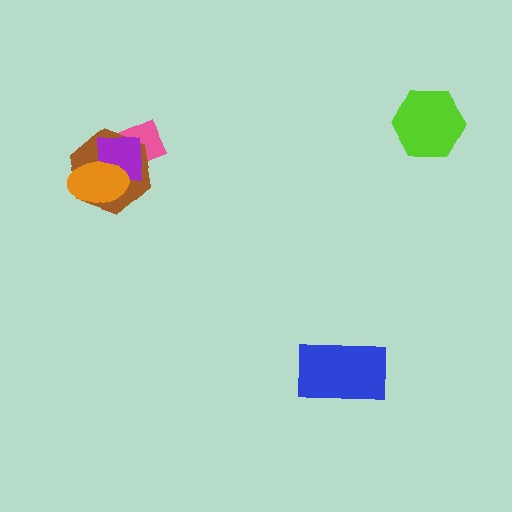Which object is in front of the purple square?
The orange ellipse is in front of the purple square.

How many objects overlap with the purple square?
3 objects overlap with the purple square.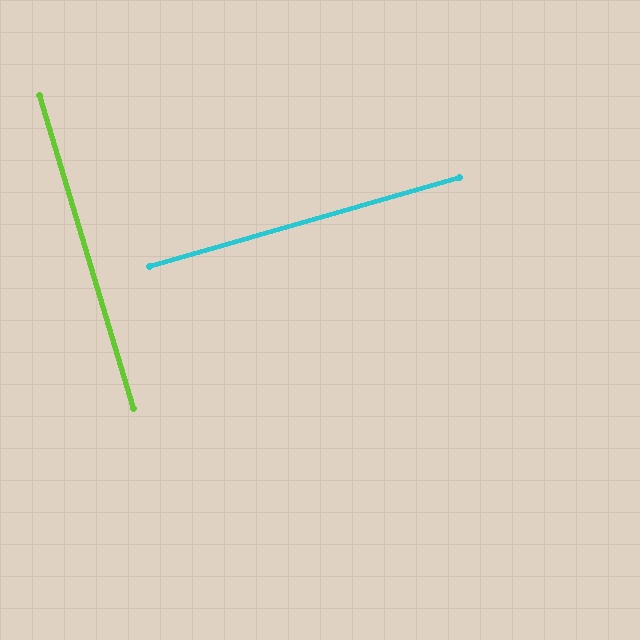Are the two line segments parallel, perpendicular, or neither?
Perpendicular — they meet at approximately 89°.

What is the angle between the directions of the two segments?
Approximately 89 degrees.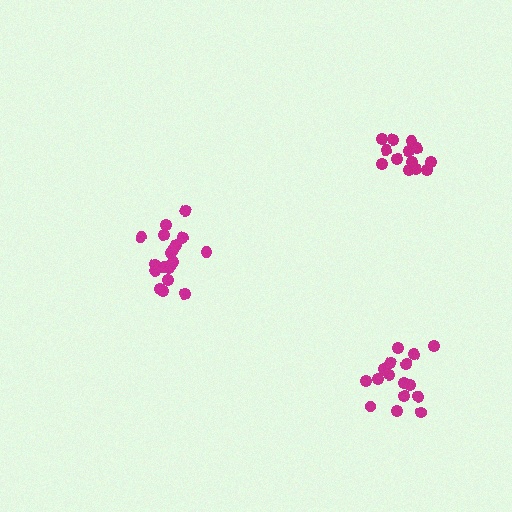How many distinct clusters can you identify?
There are 3 distinct clusters.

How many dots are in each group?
Group 1: 13 dots, Group 2: 19 dots, Group 3: 17 dots (49 total).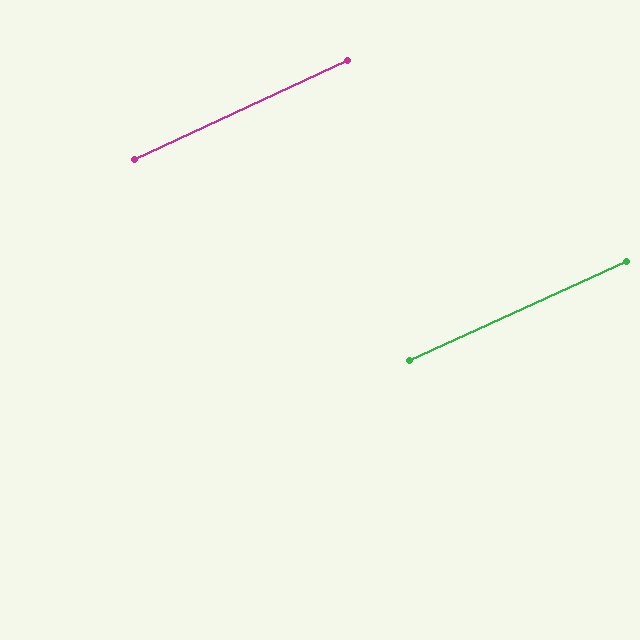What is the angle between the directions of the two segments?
Approximately 0 degrees.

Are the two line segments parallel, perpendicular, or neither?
Parallel — their directions differ by only 0.4°.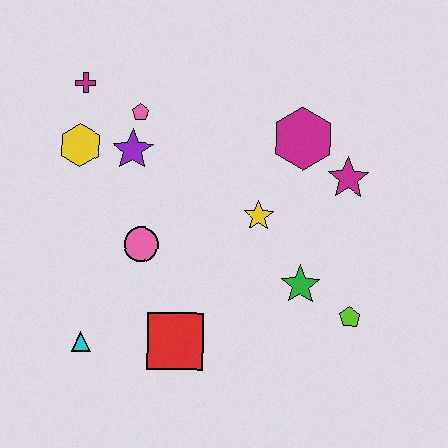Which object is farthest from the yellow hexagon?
The lime pentagon is farthest from the yellow hexagon.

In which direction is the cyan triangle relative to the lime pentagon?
The cyan triangle is to the left of the lime pentagon.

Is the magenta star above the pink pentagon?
No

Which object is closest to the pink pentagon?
The purple star is closest to the pink pentagon.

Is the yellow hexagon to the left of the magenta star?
Yes